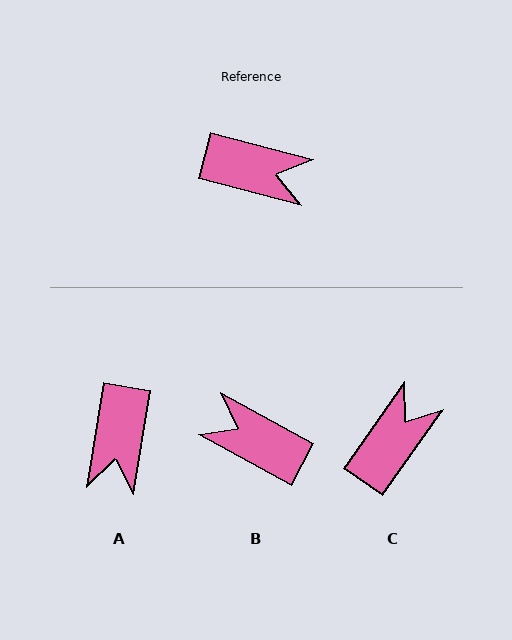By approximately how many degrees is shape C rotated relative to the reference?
Approximately 70 degrees counter-clockwise.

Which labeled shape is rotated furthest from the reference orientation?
B, about 166 degrees away.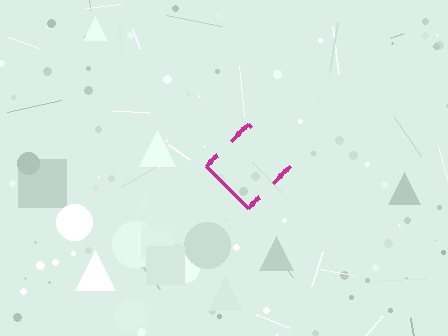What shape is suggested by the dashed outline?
The dashed outline suggests a diamond.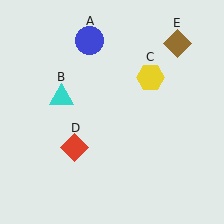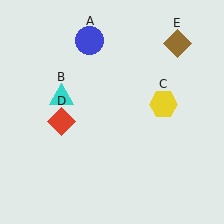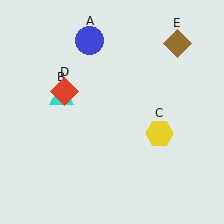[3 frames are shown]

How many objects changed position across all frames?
2 objects changed position: yellow hexagon (object C), red diamond (object D).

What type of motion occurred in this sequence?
The yellow hexagon (object C), red diamond (object D) rotated clockwise around the center of the scene.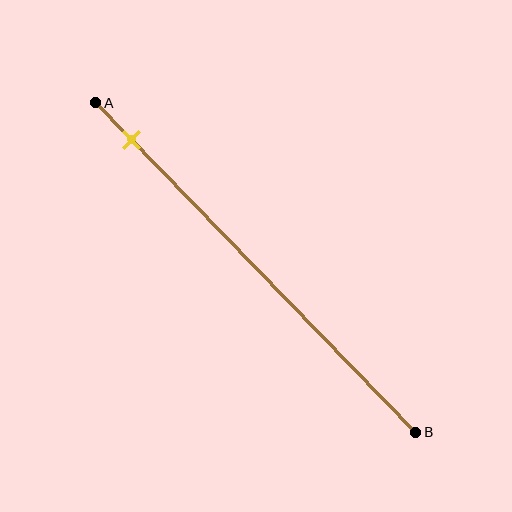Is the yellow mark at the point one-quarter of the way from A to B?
No, the mark is at about 10% from A, not at the 25% one-quarter point.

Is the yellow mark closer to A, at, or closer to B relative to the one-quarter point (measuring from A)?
The yellow mark is closer to point A than the one-quarter point of segment AB.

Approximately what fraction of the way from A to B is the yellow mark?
The yellow mark is approximately 10% of the way from A to B.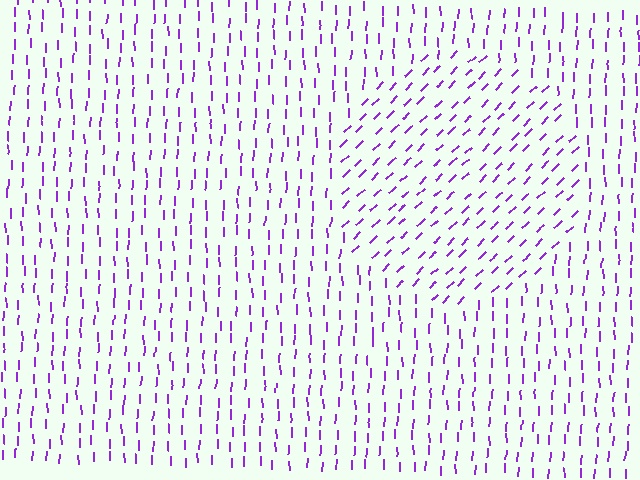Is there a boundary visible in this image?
Yes, there is a texture boundary formed by a change in line orientation.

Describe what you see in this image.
The image is filled with small purple line segments. A circle region in the image has lines oriented differently from the surrounding lines, creating a visible texture boundary.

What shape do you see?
I see a circle.